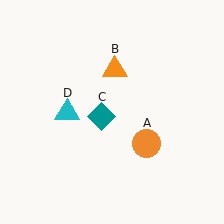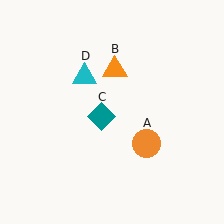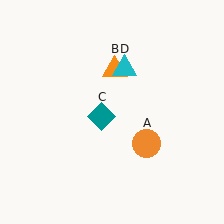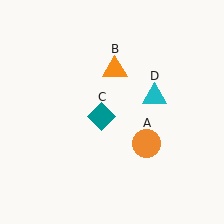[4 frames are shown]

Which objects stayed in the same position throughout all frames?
Orange circle (object A) and orange triangle (object B) and teal diamond (object C) remained stationary.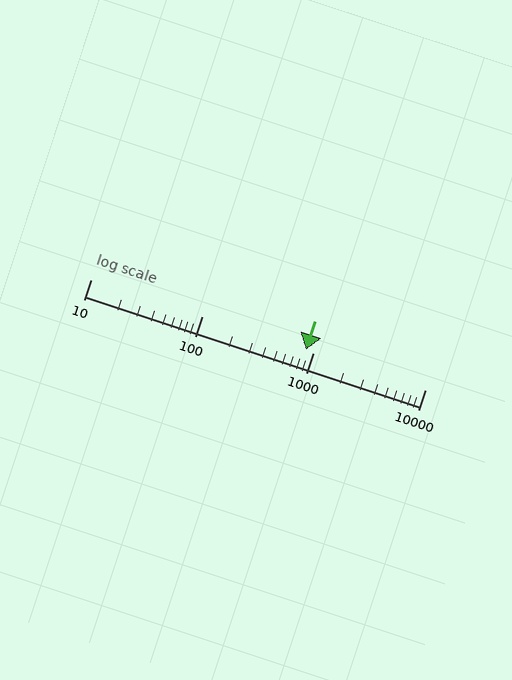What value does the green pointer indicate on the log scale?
The pointer indicates approximately 850.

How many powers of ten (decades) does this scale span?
The scale spans 3 decades, from 10 to 10000.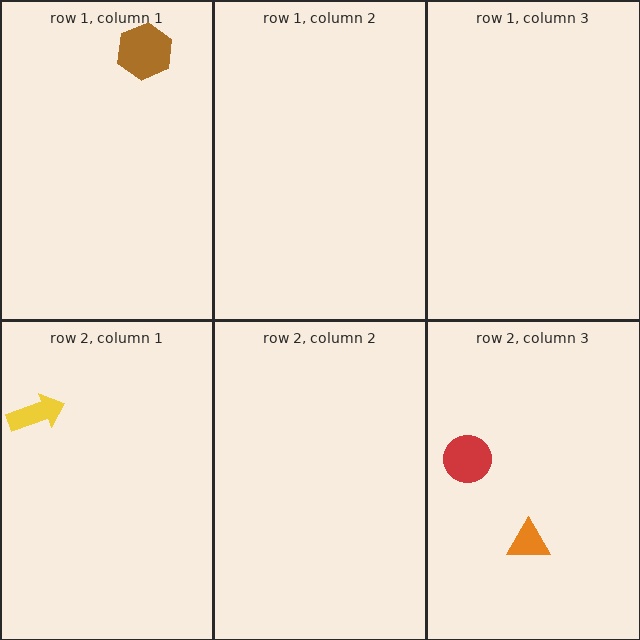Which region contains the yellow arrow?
The row 2, column 1 region.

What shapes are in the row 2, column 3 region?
The red circle, the orange triangle.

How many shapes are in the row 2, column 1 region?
1.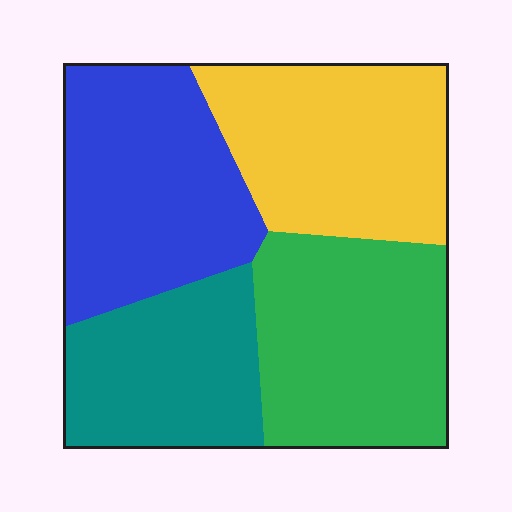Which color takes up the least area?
Teal, at roughly 20%.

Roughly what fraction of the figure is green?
Green takes up about one quarter (1/4) of the figure.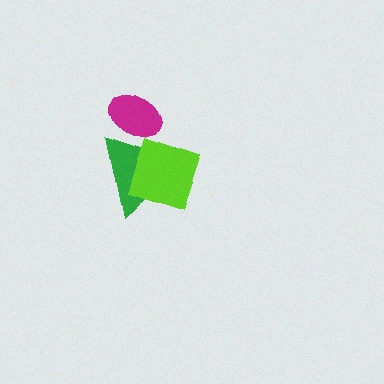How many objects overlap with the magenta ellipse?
1 object overlaps with the magenta ellipse.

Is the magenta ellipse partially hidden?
Yes, it is partially covered by another shape.